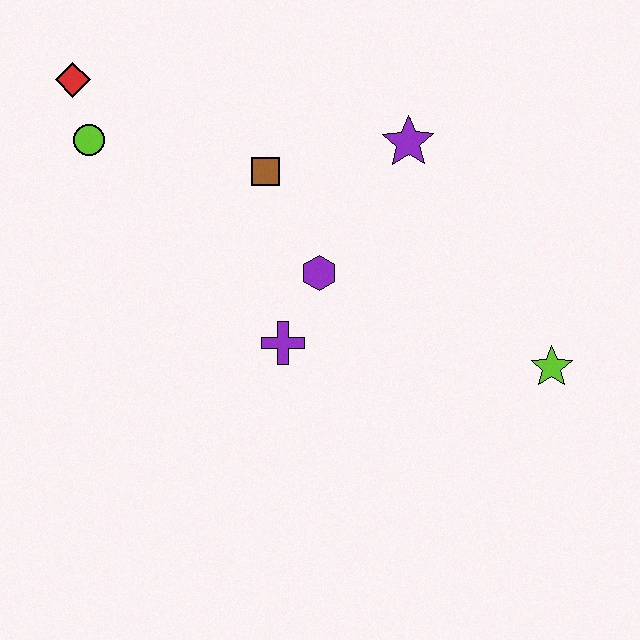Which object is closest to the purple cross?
The purple hexagon is closest to the purple cross.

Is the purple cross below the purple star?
Yes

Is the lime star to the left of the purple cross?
No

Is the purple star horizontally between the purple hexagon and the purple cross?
No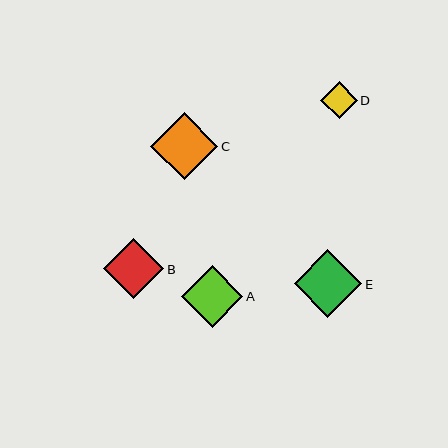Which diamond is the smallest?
Diamond D is the smallest with a size of approximately 37 pixels.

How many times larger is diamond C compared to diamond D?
Diamond C is approximately 1.8 times the size of diamond D.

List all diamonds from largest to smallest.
From largest to smallest: E, C, A, B, D.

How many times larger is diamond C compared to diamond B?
Diamond C is approximately 1.1 times the size of diamond B.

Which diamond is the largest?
Diamond E is the largest with a size of approximately 68 pixels.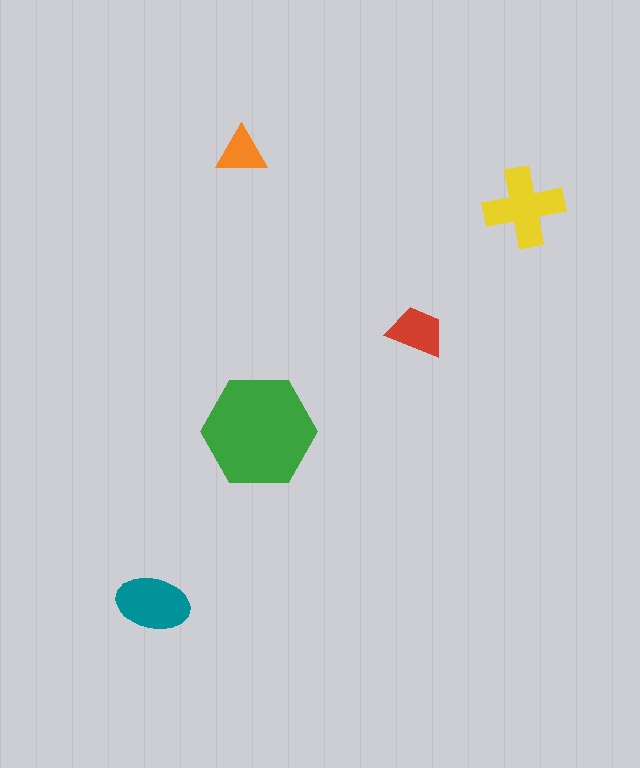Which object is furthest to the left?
The teal ellipse is leftmost.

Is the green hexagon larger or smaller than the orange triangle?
Larger.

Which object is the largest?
The green hexagon.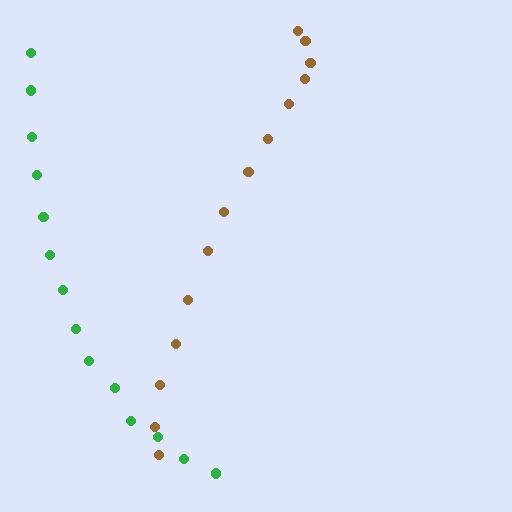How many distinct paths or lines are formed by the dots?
There are 2 distinct paths.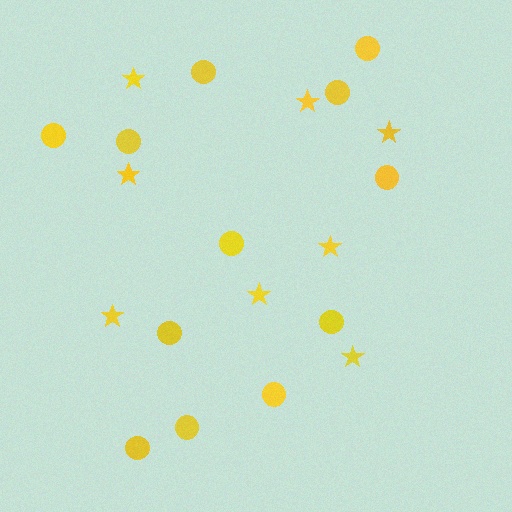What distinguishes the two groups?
There are 2 groups: one group of circles (12) and one group of stars (8).